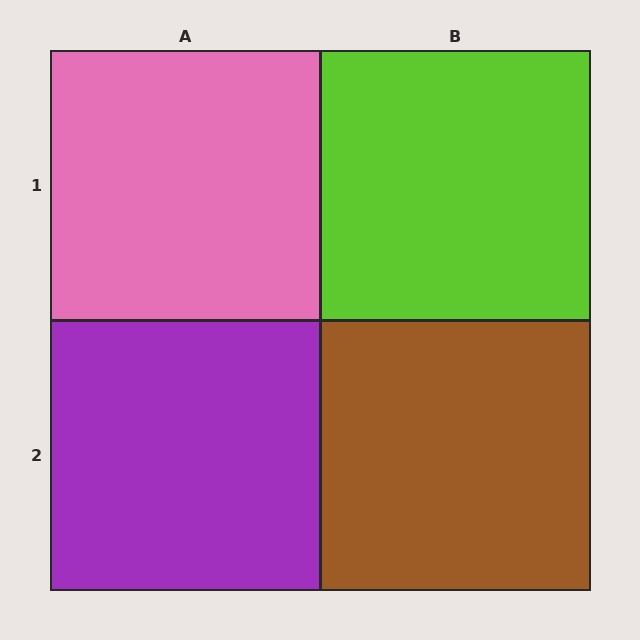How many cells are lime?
1 cell is lime.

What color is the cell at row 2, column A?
Purple.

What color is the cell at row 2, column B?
Brown.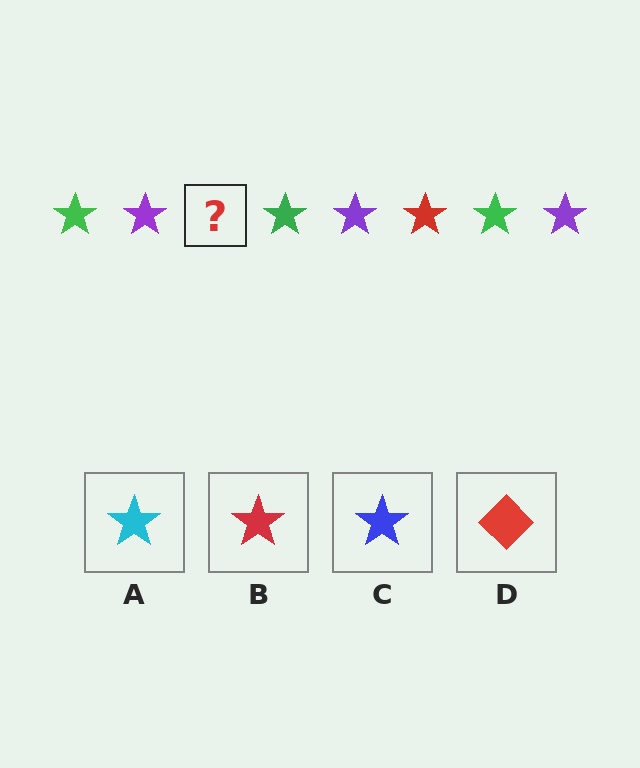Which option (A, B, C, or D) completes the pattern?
B.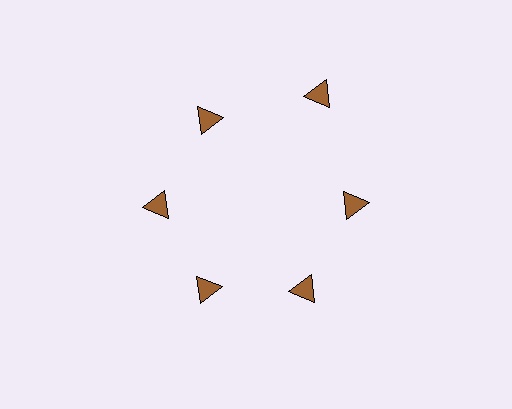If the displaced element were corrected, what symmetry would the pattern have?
It would have 6-fold rotational symmetry — the pattern would map onto itself every 60 degrees.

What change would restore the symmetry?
The symmetry would be restored by moving it inward, back onto the ring so that all 6 triangles sit at equal angles and equal distance from the center.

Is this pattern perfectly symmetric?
No. The 6 brown triangles are arranged in a ring, but one element near the 1 o'clock position is pushed outward from the center, breaking the 6-fold rotational symmetry.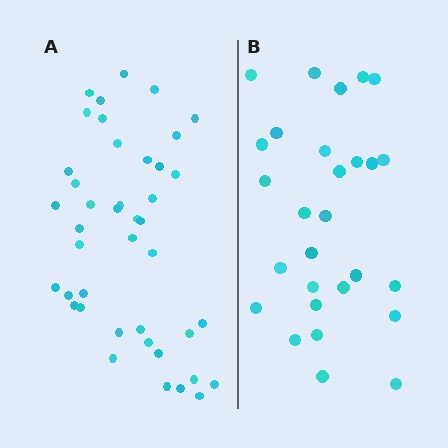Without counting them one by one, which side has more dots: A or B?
Region A (the left region) has more dots.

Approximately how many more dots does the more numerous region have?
Region A has approximately 15 more dots than region B.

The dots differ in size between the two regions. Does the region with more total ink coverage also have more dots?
No. Region B has more total ink coverage because its dots are larger, but region A actually contains more individual dots. Total area can be misleading — the number of items is what matters here.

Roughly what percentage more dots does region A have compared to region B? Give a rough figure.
About 50% more.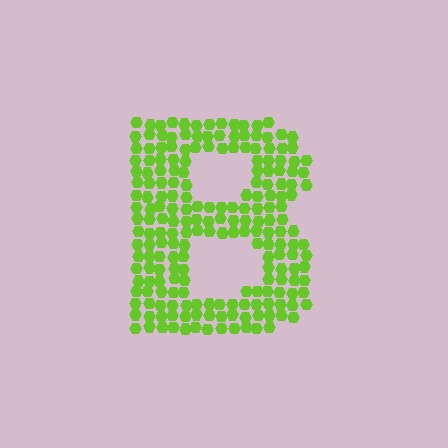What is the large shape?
The large shape is the letter B.